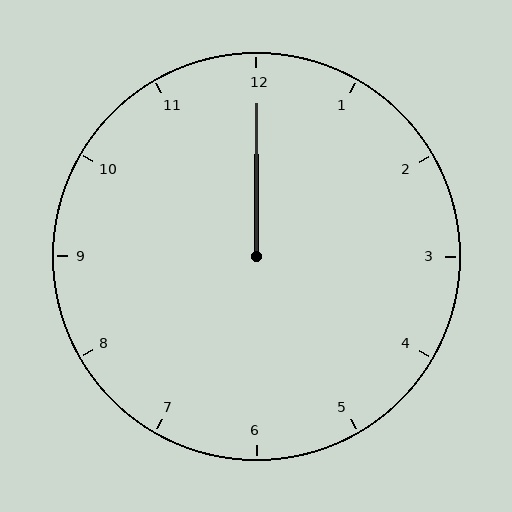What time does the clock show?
12:00.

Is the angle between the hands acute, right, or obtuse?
It is acute.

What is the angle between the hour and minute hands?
Approximately 0 degrees.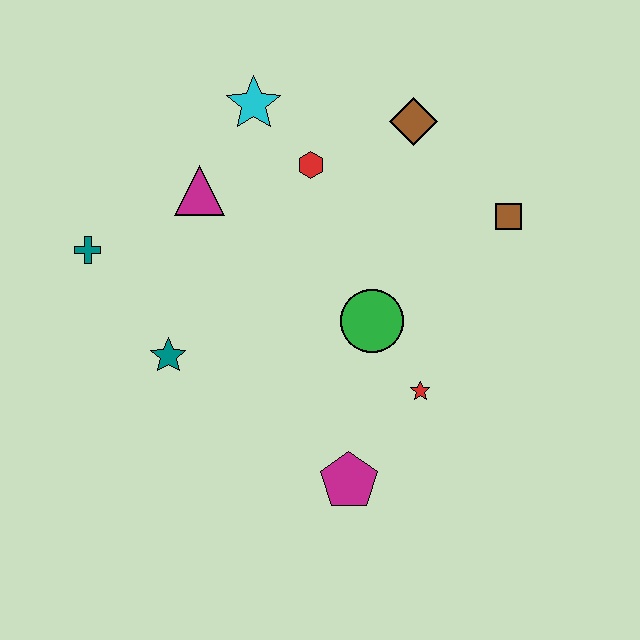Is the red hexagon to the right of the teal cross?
Yes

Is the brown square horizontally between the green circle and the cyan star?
No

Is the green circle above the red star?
Yes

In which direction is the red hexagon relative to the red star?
The red hexagon is above the red star.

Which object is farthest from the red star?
The teal cross is farthest from the red star.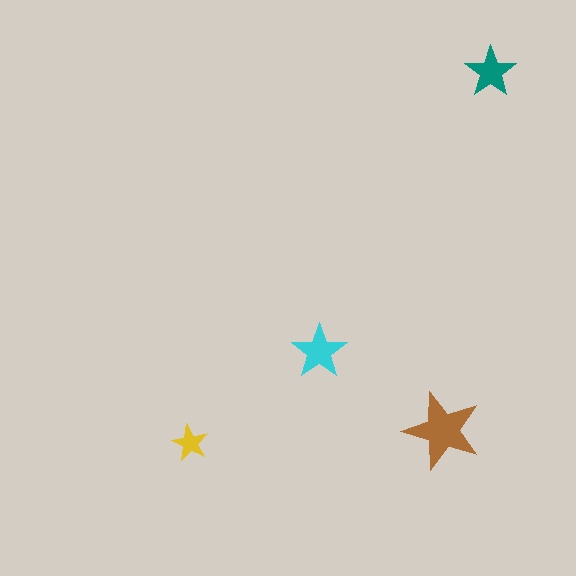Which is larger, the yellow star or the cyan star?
The cyan one.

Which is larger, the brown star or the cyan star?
The brown one.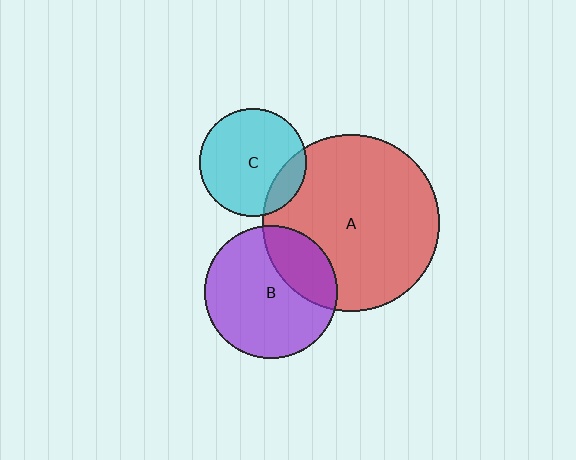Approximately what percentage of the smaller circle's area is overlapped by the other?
Approximately 25%.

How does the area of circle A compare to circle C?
Approximately 2.7 times.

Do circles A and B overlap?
Yes.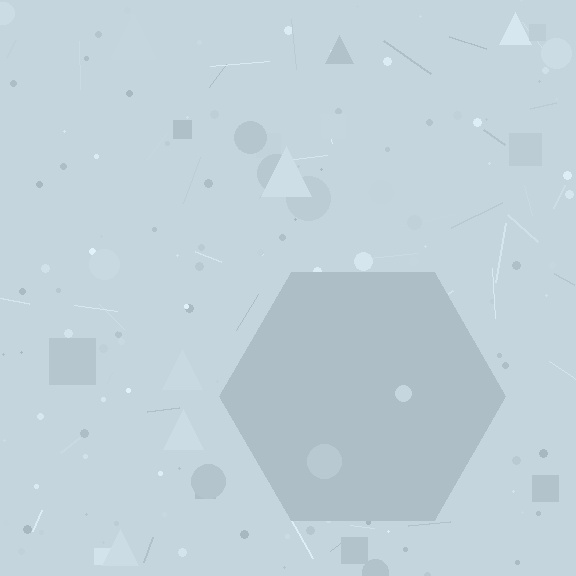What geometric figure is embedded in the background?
A hexagon is embedded in the background.